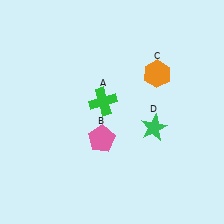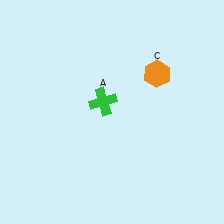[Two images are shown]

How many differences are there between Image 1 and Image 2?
There are 2 differences between the two images.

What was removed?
The pink pentagon (B), the green star (D) were removed in Image 2.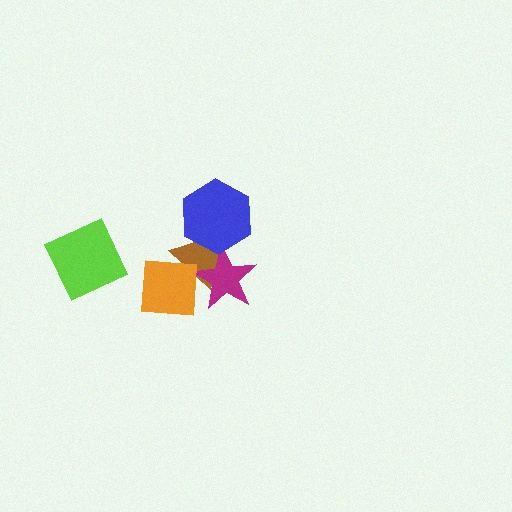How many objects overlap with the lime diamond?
0 objects overlap with the lime diamond.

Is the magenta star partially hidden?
Yes, it is partially covered by another shape.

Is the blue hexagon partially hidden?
No, no other shape covers it.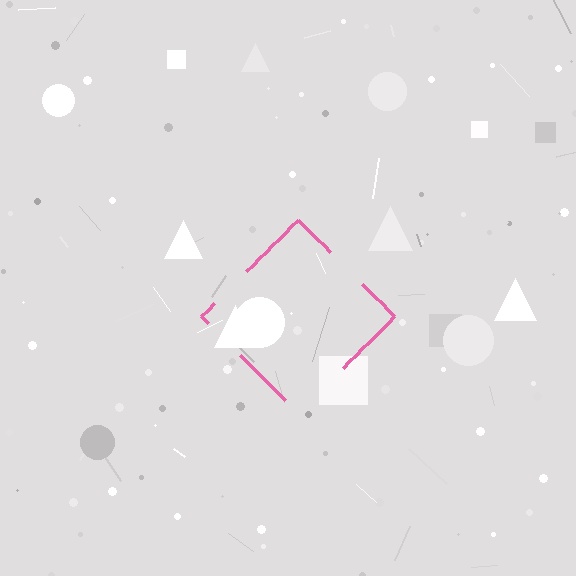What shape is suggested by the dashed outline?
The dashed outline suggests a diamond.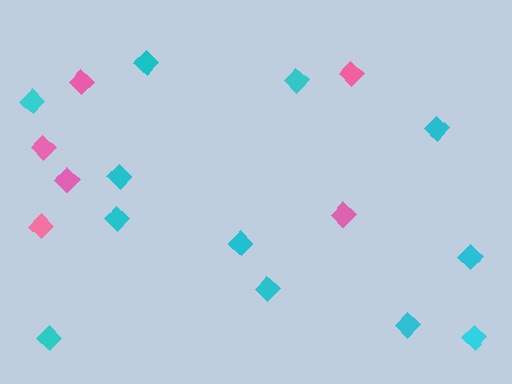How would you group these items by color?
There are 2 groups: one group of pink diamonds (6) and one group of cyan diamonds (12).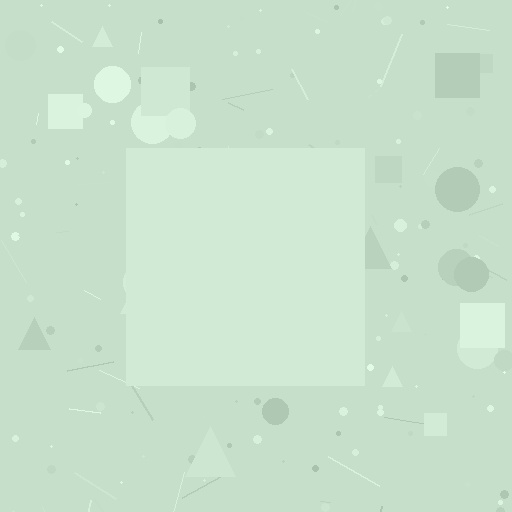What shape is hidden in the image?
A square is hidden in the image.